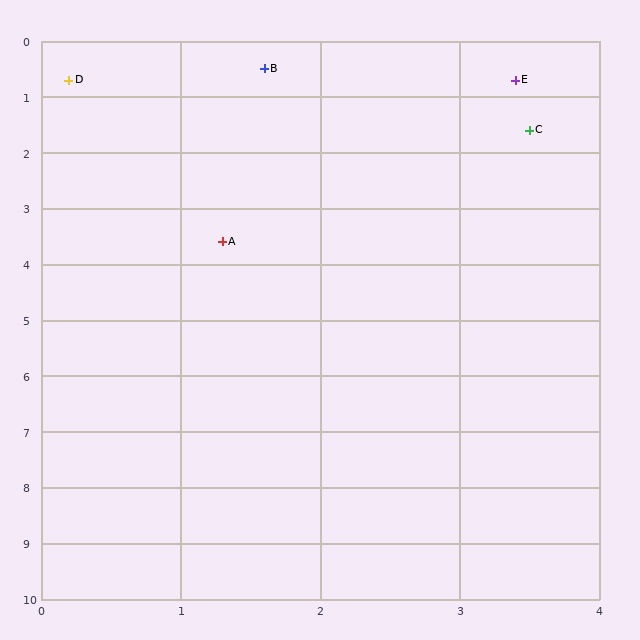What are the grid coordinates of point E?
Point E is at approximately (3.4, 0.7).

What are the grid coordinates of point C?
Point C is at approximately (3.5, 1.6).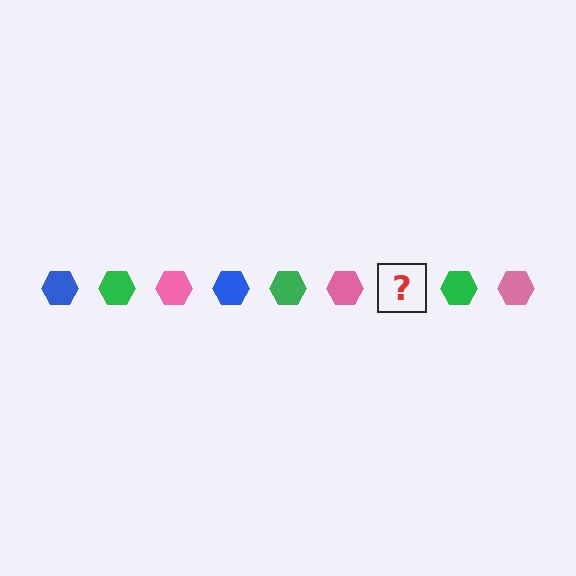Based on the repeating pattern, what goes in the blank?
The blank should be a blue hexagon.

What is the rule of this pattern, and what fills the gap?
The rule is that the pattern cycles through blue, green, pink hexagons. The gap should be filled with a blue hexagon.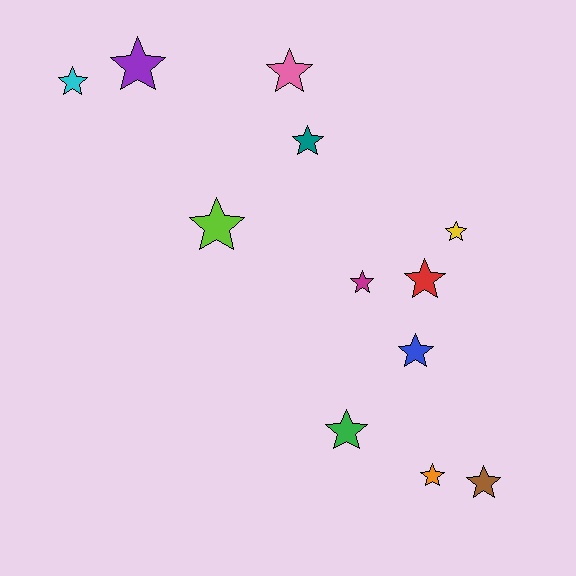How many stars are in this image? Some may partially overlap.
There are 12 stars.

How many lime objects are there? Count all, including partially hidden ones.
There is 1 lime object.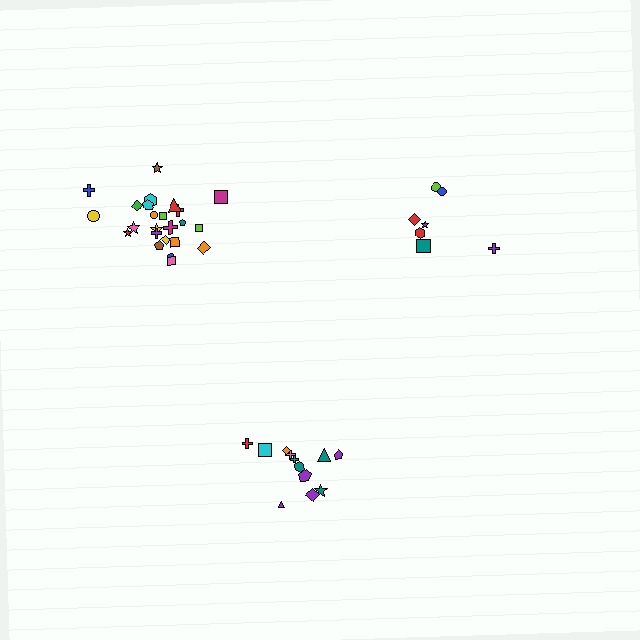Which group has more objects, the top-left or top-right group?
The top-left group.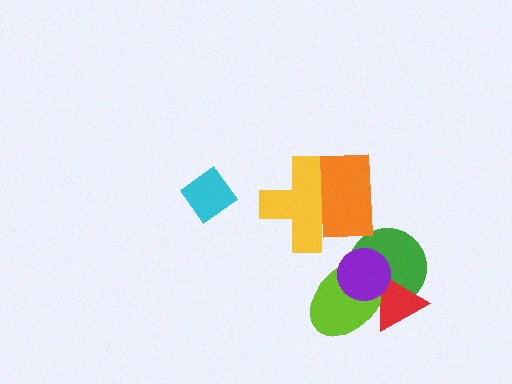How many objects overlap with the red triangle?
3 objects overlap with the red triangle.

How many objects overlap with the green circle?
3 objects overlap with the green circle.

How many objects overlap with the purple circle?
3 objects overlap with the purple circle.